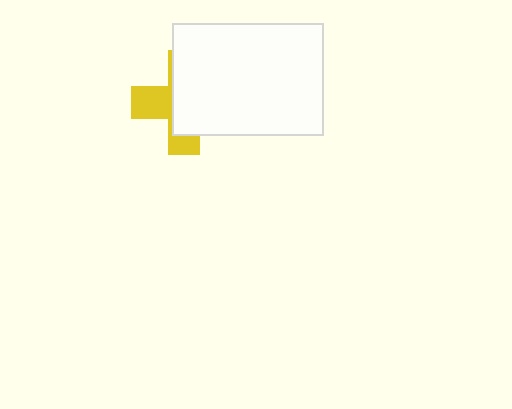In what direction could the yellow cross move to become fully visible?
The yellow cross could move left. That would shift it out from behind the white rectangle entirely.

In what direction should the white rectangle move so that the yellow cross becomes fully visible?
The white rectangle should move right. That is the shortest direction to clear the overlap and leave the yellow cross fully visible.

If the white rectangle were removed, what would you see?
You would see the complete yellow cross.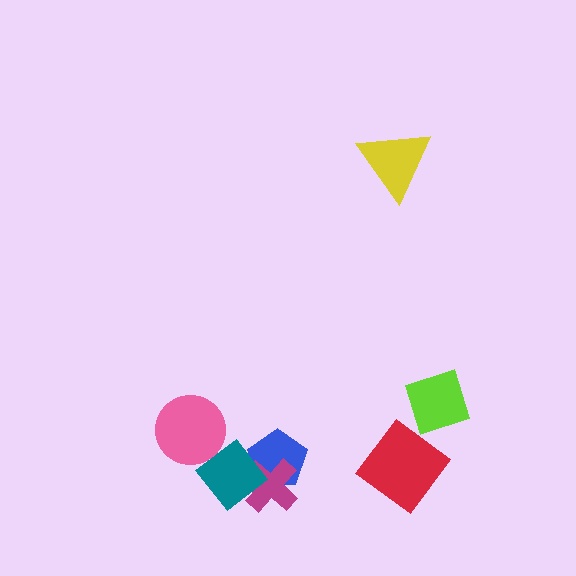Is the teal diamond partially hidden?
Yes, it is partially covered by another shape.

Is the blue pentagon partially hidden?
Yes, it is partially covered by another shape.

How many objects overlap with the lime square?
0 objects overlap with the lime square.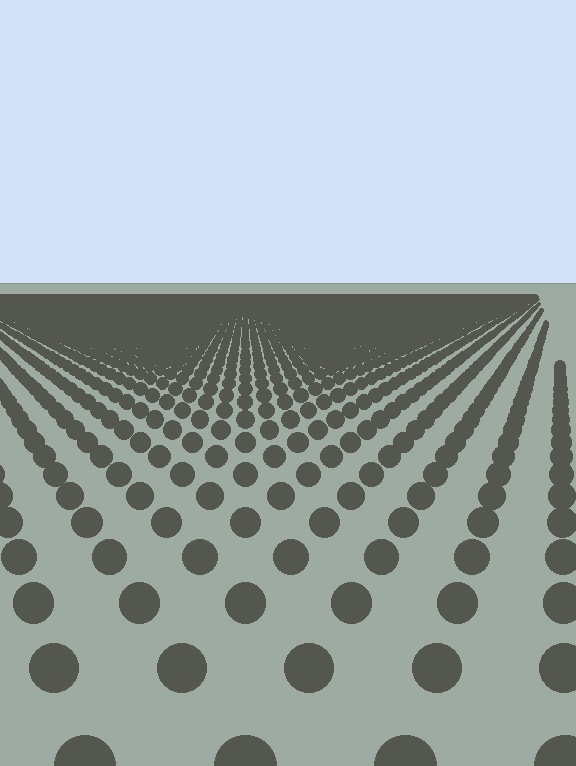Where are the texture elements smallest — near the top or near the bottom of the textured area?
Near the top.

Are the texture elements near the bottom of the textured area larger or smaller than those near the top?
Larger. Near the bottom, elements are closer to the viewer and appear at a bigger on-screen size.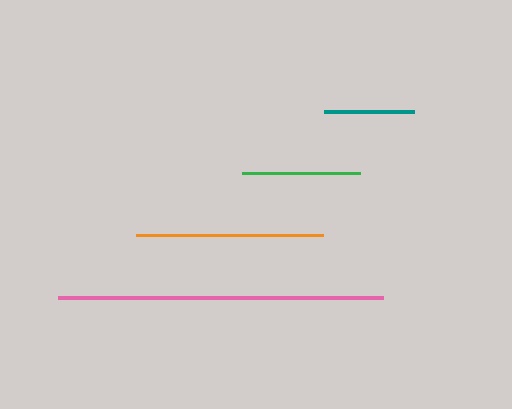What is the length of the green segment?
The green segment is approximately 118 pixels long.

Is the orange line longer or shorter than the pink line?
The pink line is longer than the orange line.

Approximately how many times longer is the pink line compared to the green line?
The pink line is approximately 2.7 times the length of the green line.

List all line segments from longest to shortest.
From longest to shortest: pink, orange, green, teal.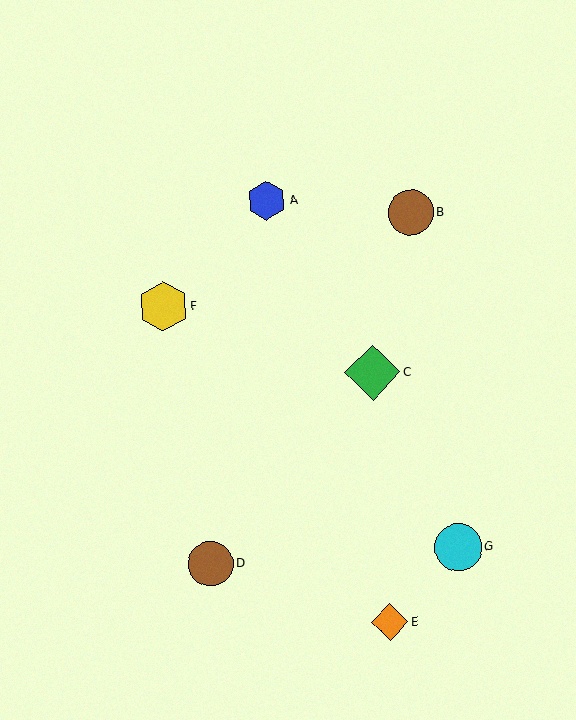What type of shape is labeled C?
Shape C is a green diamond.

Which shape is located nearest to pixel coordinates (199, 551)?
The brown circle (labeled D) at (211, 564) is nearest to that location.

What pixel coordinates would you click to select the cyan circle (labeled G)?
Click at (458, 547) to select the cyan circle G.